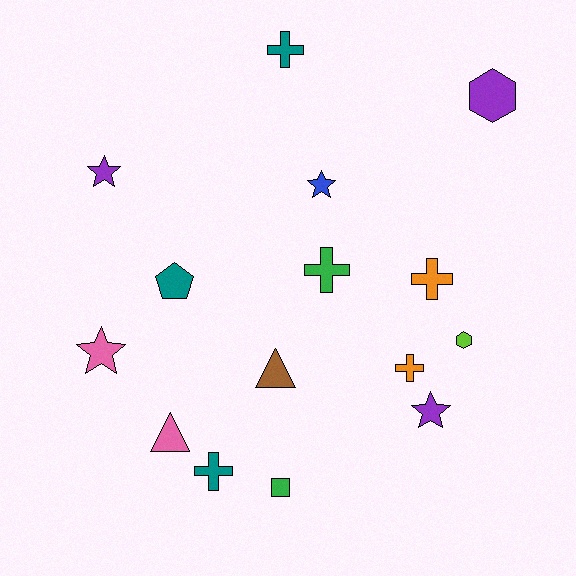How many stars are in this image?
There are 4 stars.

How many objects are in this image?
There are 15 objects.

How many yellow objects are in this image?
There are no yellow objects.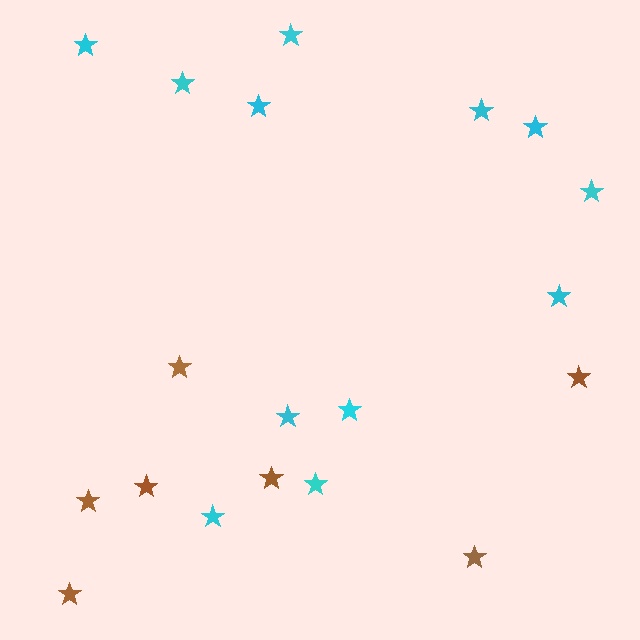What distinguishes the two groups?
There are 2 groups: one group of cyan stars (12) and one group of brown stars (7).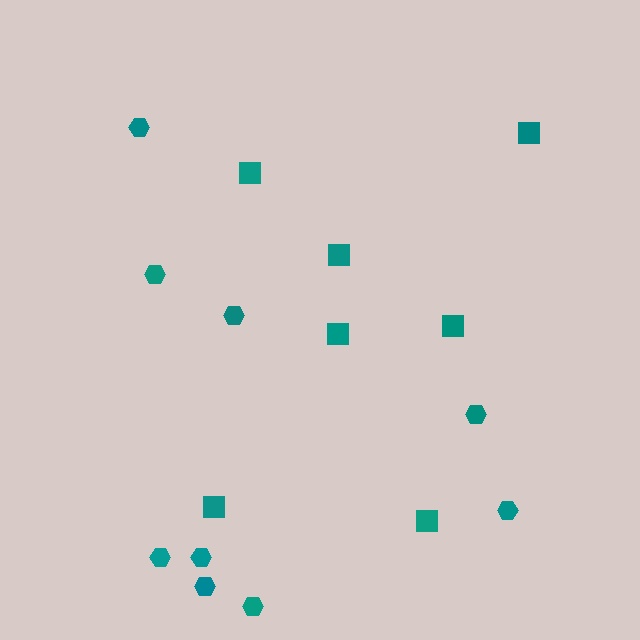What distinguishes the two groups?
There are 2 groups: one group of hexagons (9) and one group of squares (7).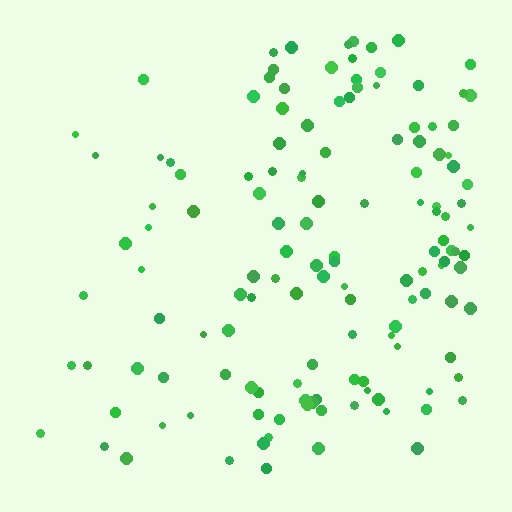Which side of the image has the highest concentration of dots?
The right.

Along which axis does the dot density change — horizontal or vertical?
Horizontal.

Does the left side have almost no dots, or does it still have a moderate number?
Still a moderate number, just noticeably fewer than the right.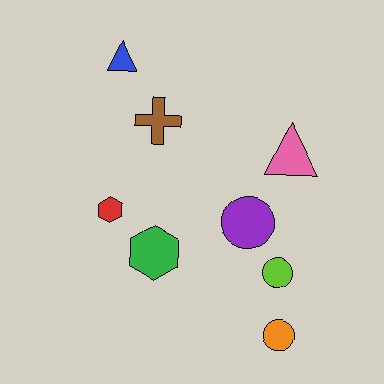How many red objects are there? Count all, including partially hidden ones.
There is 1 red object.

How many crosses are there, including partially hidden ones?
There is 1 cross.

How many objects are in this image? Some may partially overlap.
There are 8 objects.